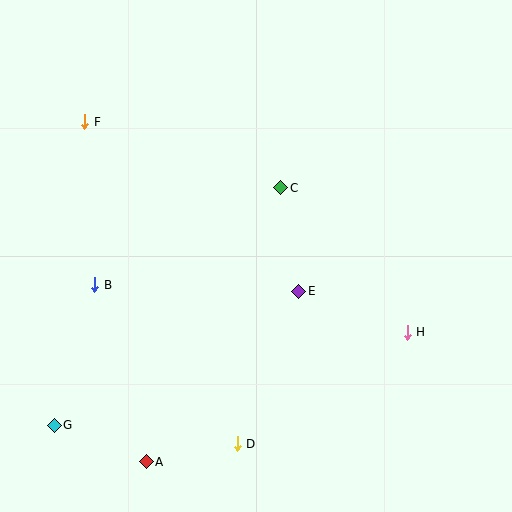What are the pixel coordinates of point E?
Point E is at (299, 291).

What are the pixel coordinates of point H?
Point H is at (407, 332).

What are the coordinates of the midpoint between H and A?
The midpoint between H and A is at (277, 397).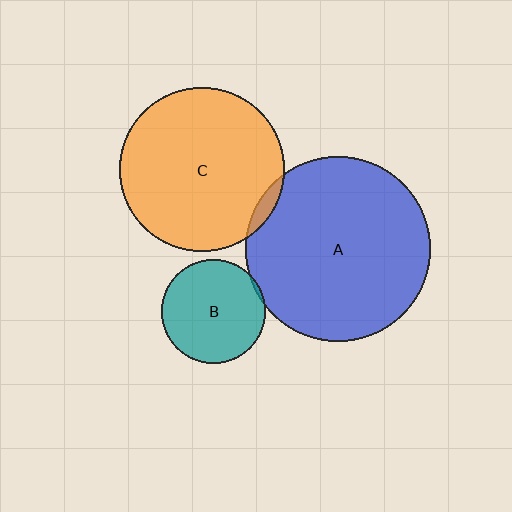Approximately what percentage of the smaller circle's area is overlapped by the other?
Approximately 5%.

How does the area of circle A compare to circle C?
Approximately 1.3 times.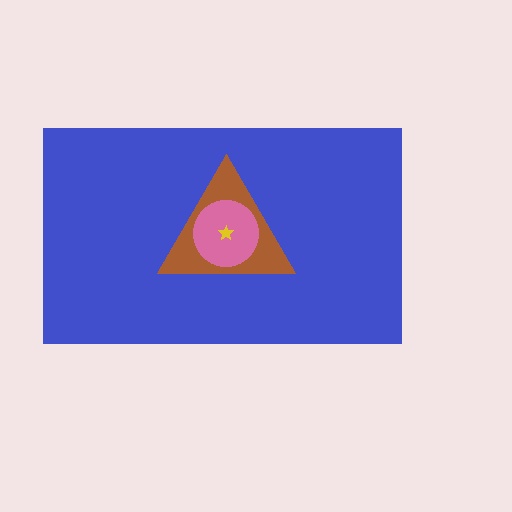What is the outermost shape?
The blue rectangle.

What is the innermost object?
The yellow star.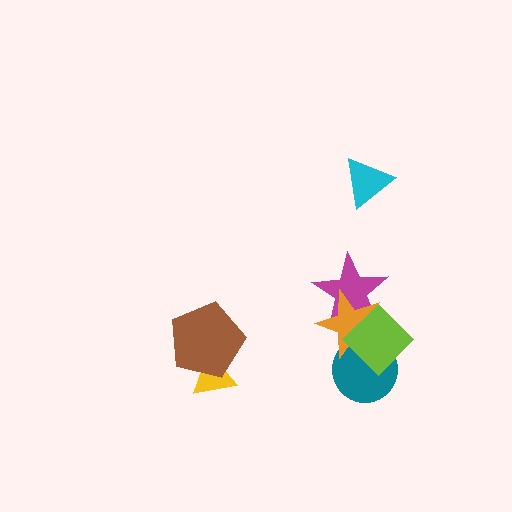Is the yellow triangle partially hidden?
Yes, it is partially covered by another shape.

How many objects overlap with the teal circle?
2 objects overlap with the teal circle.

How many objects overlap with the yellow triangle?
1 object overlaps with the yellow triangle.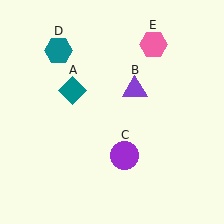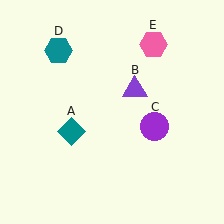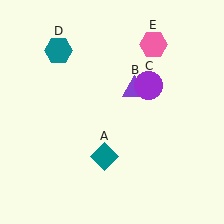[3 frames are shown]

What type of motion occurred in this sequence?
The teal diamond (object A), purple circle (object C) rotated counterclockwise around the center of the scene.